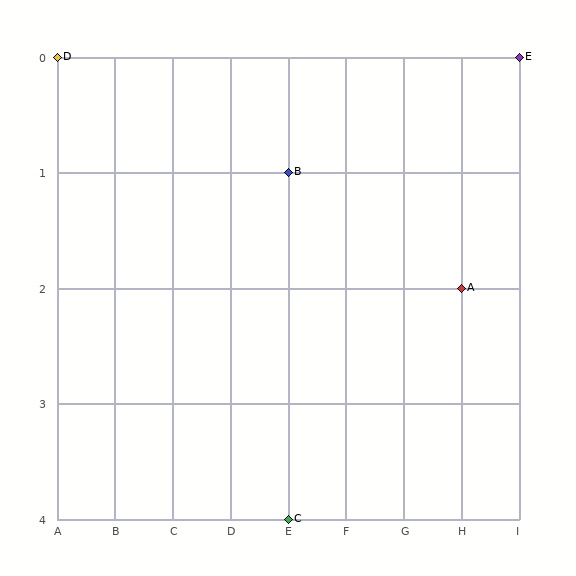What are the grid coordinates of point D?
Point D is at grid coordinates (A, 0).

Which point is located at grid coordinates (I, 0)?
Point E is at (I, 0).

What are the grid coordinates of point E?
Point E is at grid coordinates (I, 0).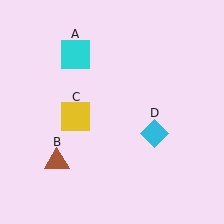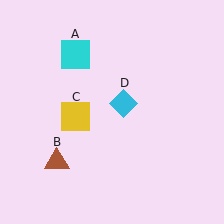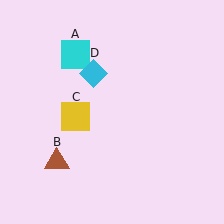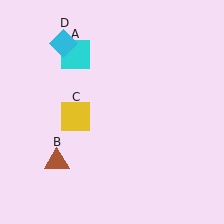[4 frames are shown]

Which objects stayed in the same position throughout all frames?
Cyan square (object A) and brown triangle (object B) and yellow square (object C) remained stationary.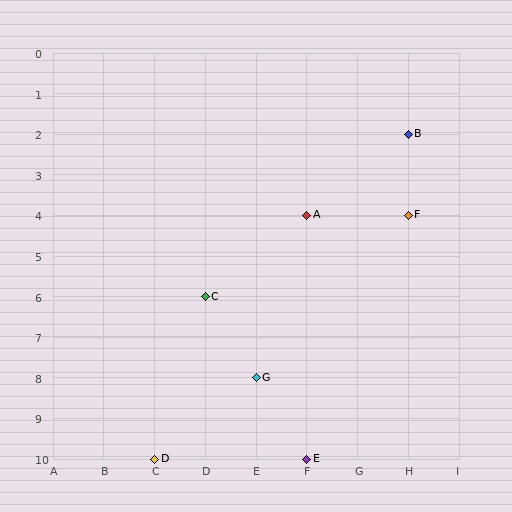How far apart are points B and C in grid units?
Points B and C are 4 columns and 4 rows apart (about 5.7 grid units diagonally).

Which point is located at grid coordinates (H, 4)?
Point F is at (H, 4).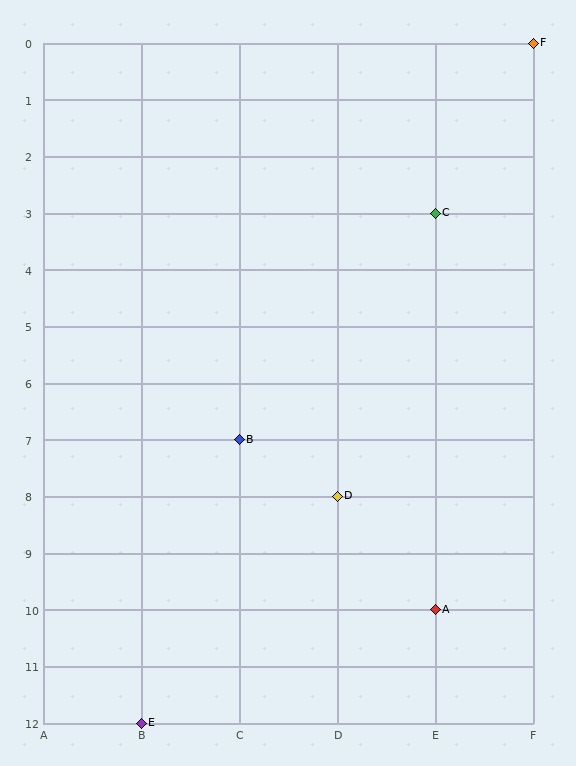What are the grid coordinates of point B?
Point B is at grid coordinates (C, 7).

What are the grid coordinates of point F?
Point F is at grid coordinates (F, 0).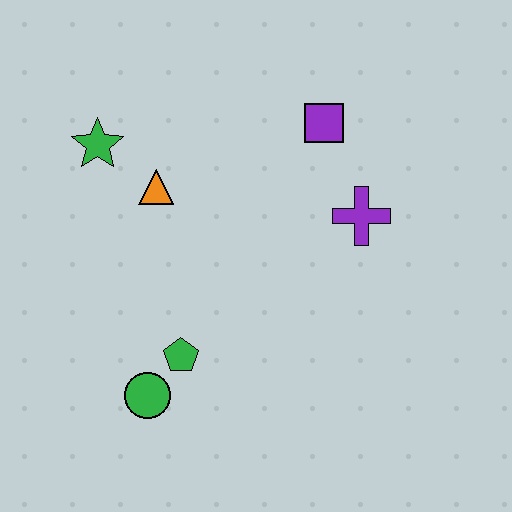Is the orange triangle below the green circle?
No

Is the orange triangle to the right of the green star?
Yes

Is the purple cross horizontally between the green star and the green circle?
No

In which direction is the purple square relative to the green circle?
The purple square is above the green circle.